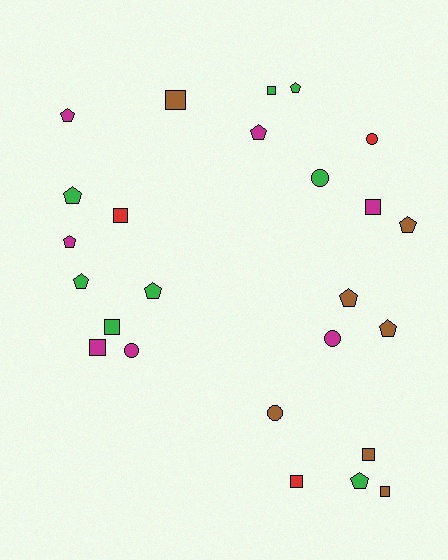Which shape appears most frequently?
Pentagon, with 11 objects.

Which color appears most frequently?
Green, with 8 objects.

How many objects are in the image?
There are 25 objects.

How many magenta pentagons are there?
There are 3 magenta pentagons.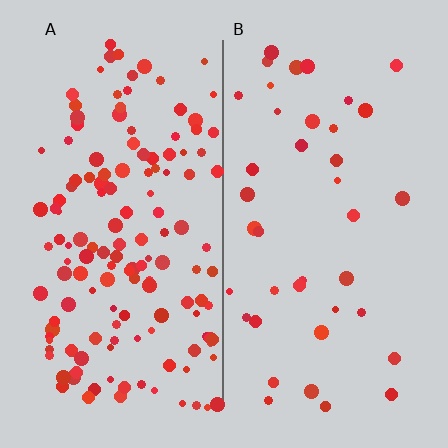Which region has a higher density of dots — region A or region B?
A (the left).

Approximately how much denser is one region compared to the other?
Approximately 3.5× — region A over region B.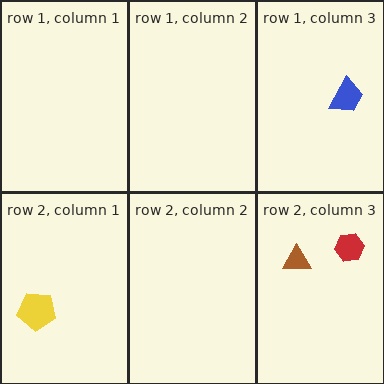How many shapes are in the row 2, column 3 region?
2.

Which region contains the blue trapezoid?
The row 1, column 3 region.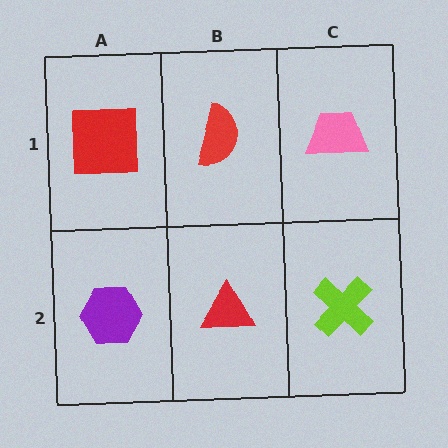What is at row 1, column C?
A pink trapezoid.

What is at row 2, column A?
A purple hexagon.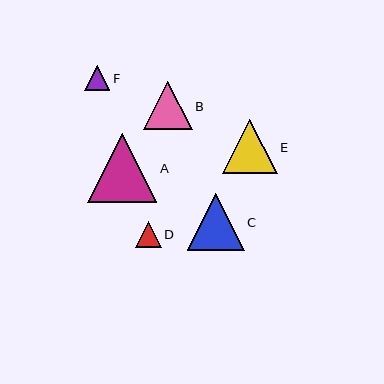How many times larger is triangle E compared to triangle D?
Triangle E is approximately 2.1 times the size of triangle D.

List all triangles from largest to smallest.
From largest to smallest: A, C, E, B, D, F.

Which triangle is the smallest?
Triangle F is the smallest with a size of approximately 25 pixels.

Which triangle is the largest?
Triangle A is the largest with a size of approximately 69 pixels.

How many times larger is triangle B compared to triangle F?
Triangle B is approximately 1.9 times the size of triangle F.